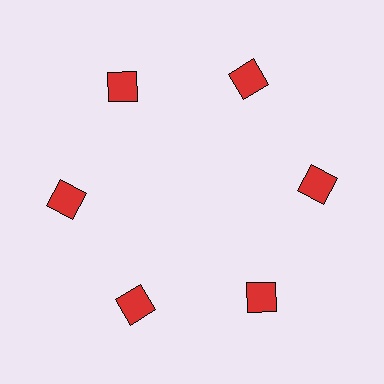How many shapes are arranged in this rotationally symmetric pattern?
There are 6 shapes, arranged in 6 groups of 1.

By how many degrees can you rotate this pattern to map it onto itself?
The pattern maps onto itself every 60 degrees of rotation.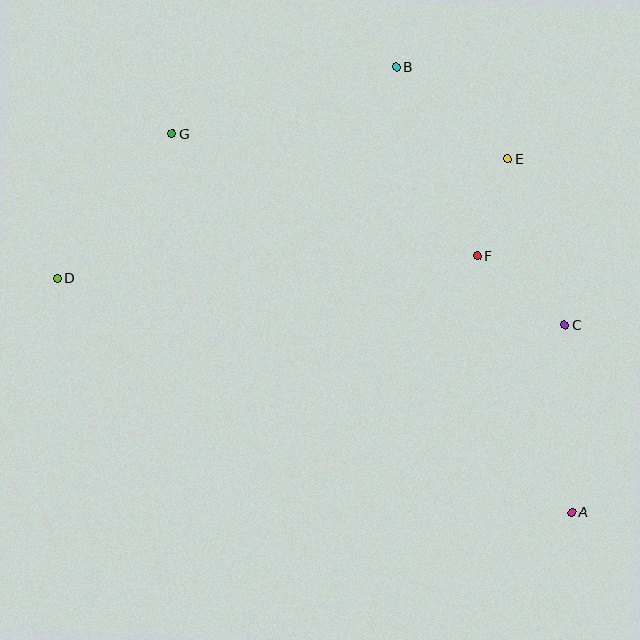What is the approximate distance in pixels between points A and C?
The distance between A and C is approximately 188 pixels.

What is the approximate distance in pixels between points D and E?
The distance between D and E is approximately 465 pixels.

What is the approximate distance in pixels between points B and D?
The distance between B and D is approximately 399 pixels.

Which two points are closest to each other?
Points E and F are closest to each other.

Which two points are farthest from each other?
Points A and D are farthest from each other.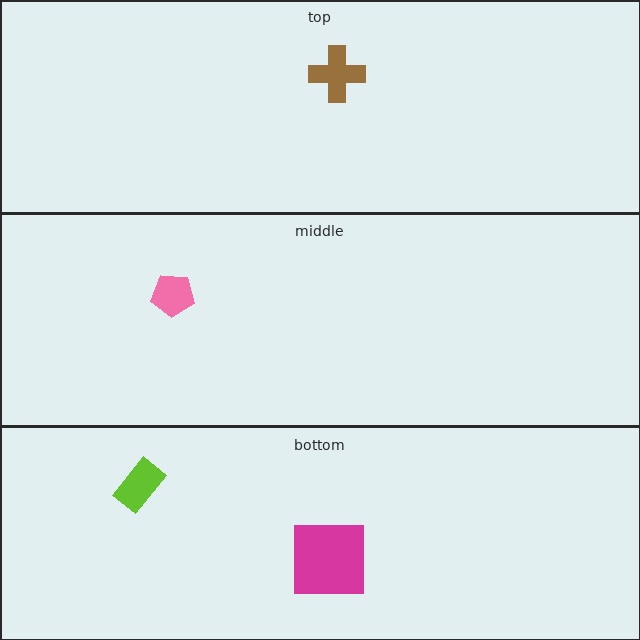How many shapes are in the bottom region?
2.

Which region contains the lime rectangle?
The bottom region.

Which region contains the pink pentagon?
The middle region.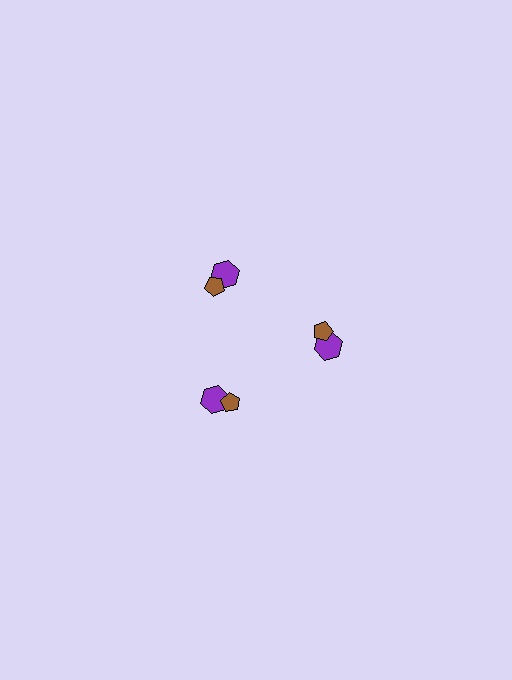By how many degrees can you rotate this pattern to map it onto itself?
The pattern maps onto itself every 120 degrees of rotation.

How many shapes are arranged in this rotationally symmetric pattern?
There are 6 shapes, arranged in 3 groups of 2.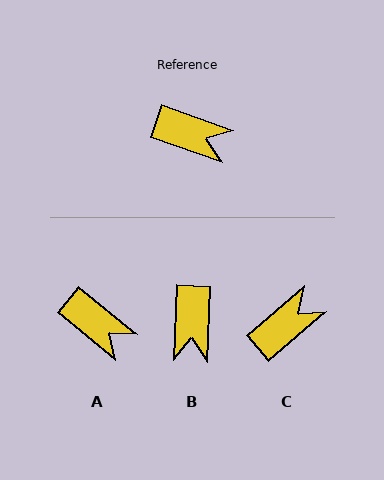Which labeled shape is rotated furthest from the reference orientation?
B, about 73 degrees away.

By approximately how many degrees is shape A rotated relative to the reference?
Approximately 20 degrees clockwise.